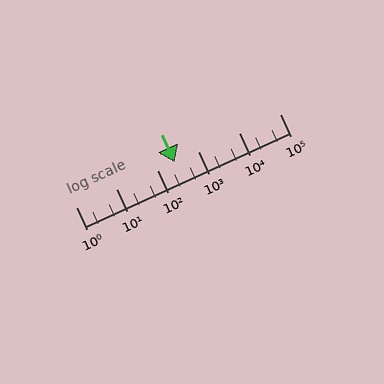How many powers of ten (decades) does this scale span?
The scale spans 5 decades, from 1 to 100000.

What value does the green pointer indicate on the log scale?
The pointer indicates approximately 270.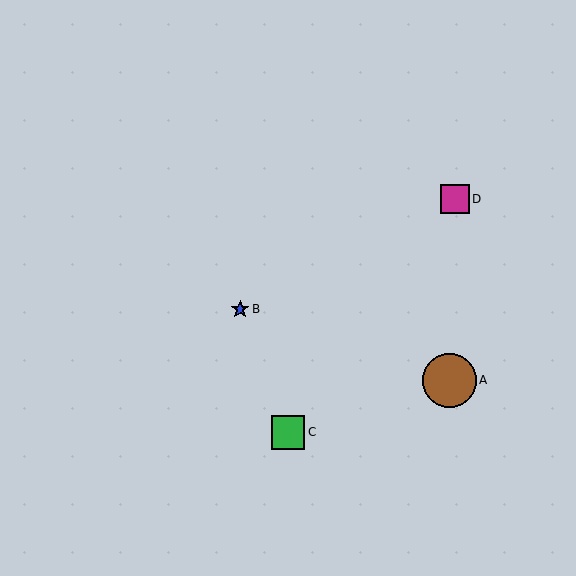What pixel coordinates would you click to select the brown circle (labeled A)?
Click at (449, 380) to select the brown circle A.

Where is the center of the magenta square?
The center of the magenta square is at (455, 199).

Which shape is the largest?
The brown circle (labeled A) is the largest.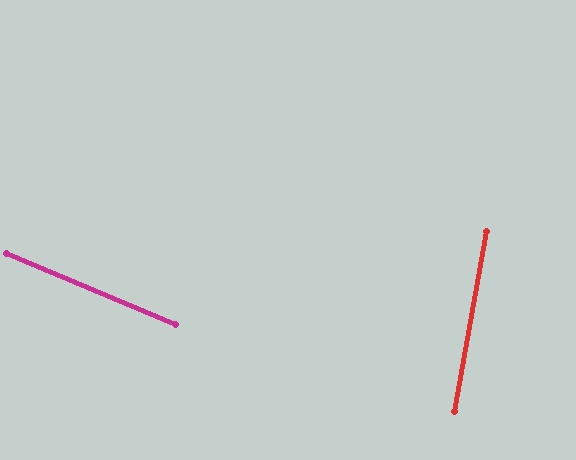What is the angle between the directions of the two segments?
Approximately 77 degrees.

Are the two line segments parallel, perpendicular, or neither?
Neither parallel nor perpendicular — they differ by about 77°.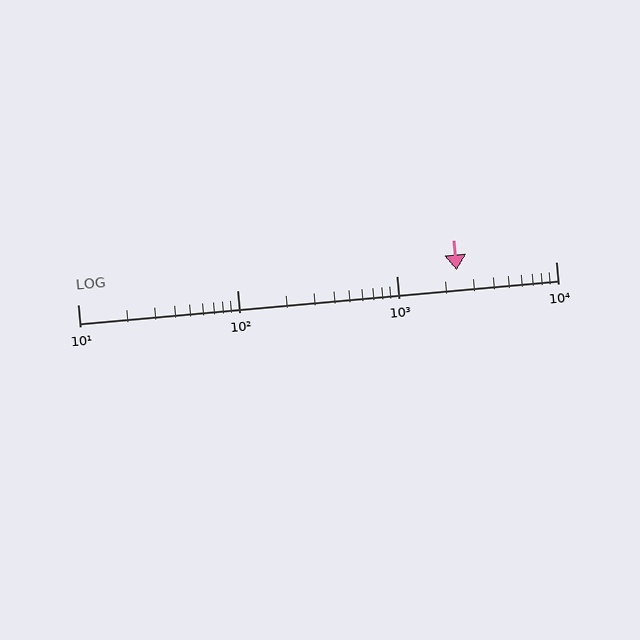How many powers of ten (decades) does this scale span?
The scale spans 3 decades, from 10 to 10000.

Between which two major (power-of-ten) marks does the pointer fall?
The pointer is between 1000 and 10000.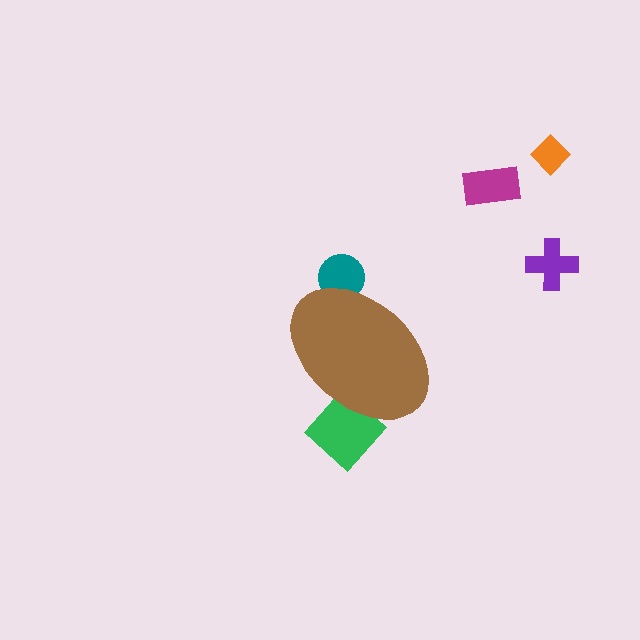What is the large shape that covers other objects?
A brown ellipse.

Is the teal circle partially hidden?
Yes, the teal circle is partially hidden behind the brown ellipse.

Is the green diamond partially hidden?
Yes, the green diamond is partially hidden behind the brown ellipse.